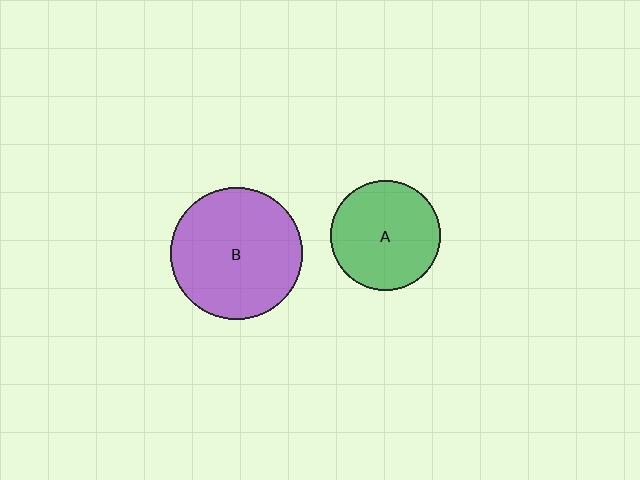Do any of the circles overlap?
No, none of the circles overlap.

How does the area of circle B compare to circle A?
Approximately 1.4 times.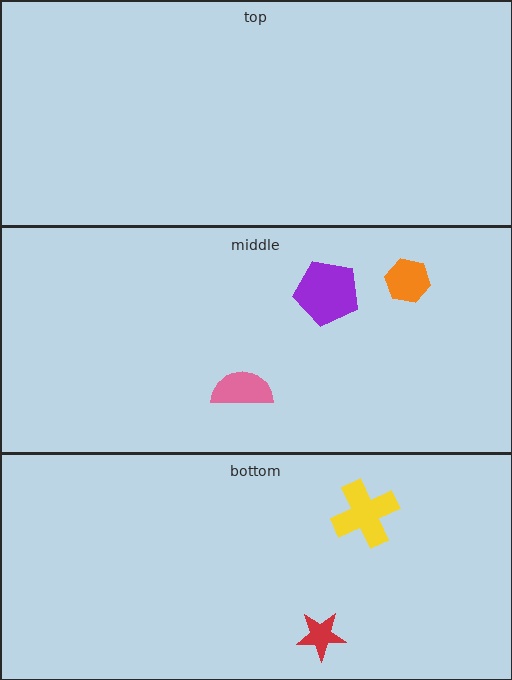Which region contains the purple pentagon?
The middle region.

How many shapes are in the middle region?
3.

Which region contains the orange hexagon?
The middle region.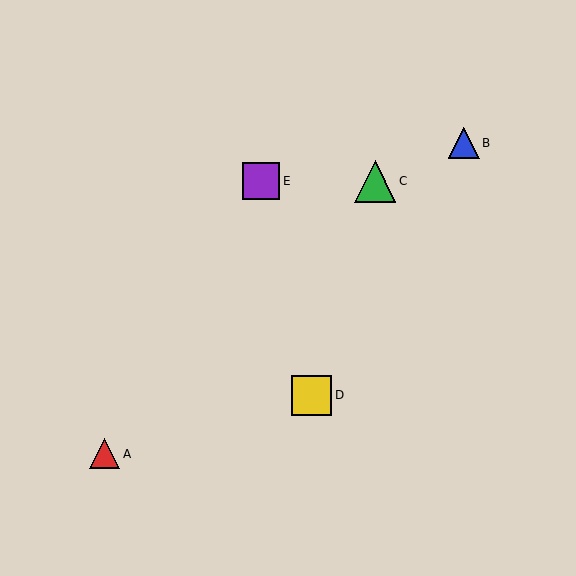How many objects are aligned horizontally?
2 objects (C, E) are aligned horizontally.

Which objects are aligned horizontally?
Objects C, E are aligned horizontally.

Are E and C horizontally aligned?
Yes, both are at y≈181.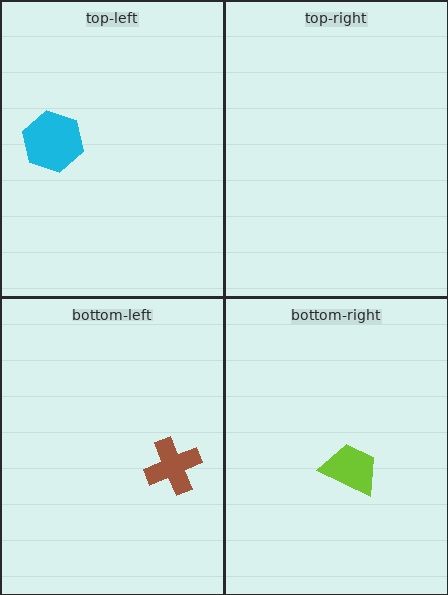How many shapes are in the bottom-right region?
1.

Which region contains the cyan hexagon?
The top-left region.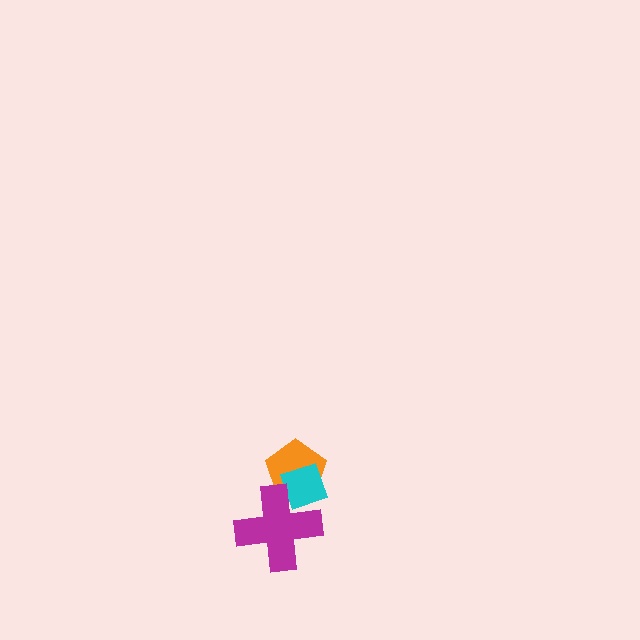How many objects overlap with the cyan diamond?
2 objects overlap with the cyan diamond.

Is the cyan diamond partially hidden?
Yes, it is partially covered by another shape.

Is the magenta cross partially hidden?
No, no other shape covers it.